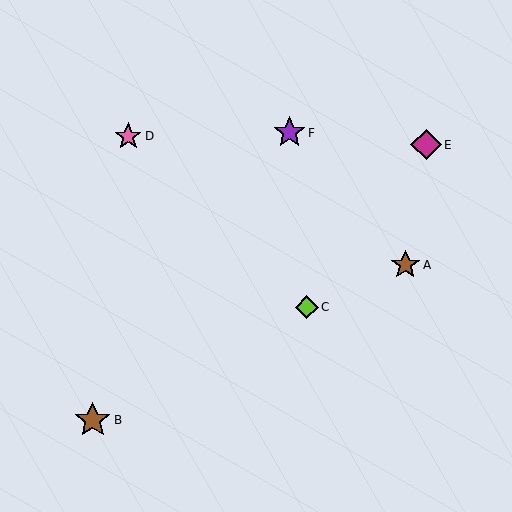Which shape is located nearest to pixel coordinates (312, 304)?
The lime diamond (labeled C) at (307, 307) is nearest to that location.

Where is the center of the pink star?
The center of the pink star is at (128, 136).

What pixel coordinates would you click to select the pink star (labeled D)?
Click at (128, 136) to select the pink star D.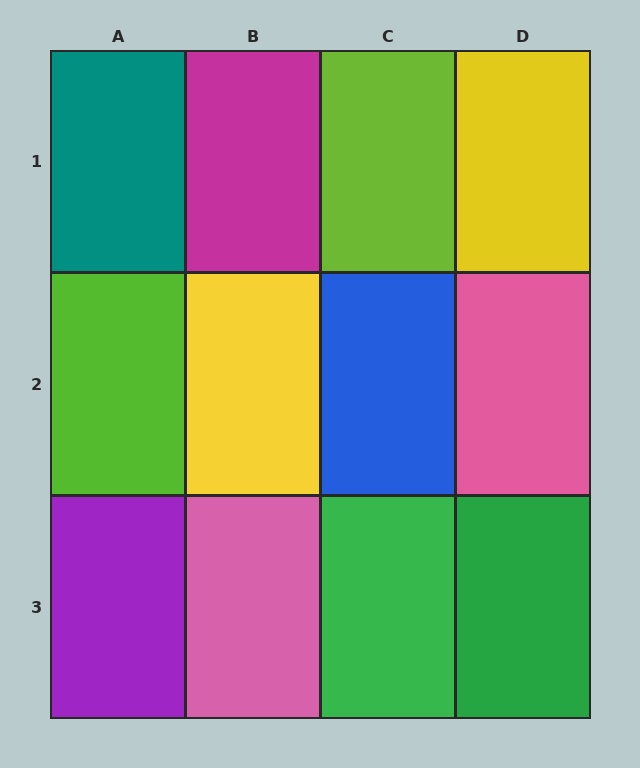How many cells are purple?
1 cell is purple.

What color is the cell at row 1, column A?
Teal.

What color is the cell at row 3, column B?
Pink.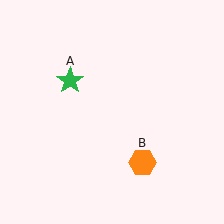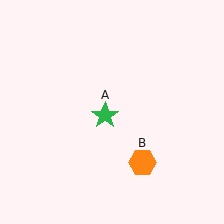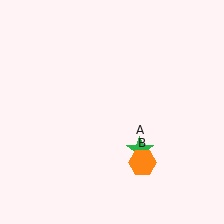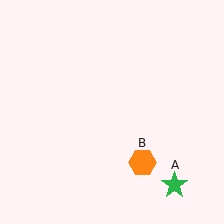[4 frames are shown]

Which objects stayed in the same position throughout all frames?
Orange hexagon (object B) remained stationary.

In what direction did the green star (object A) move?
The green star (object A) moved down and to the right.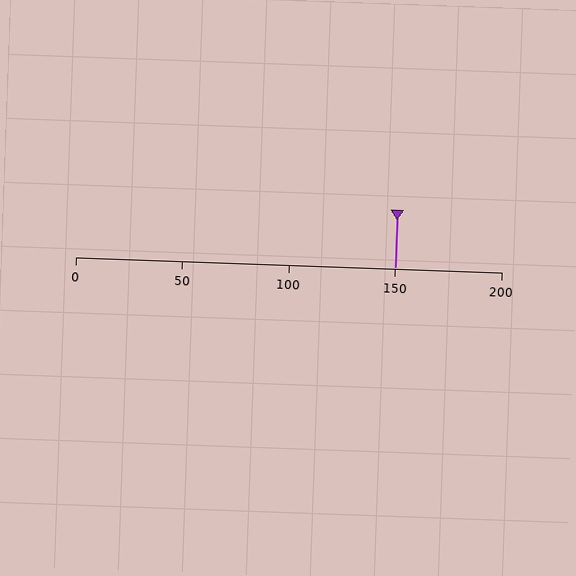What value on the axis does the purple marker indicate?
The marker indicates approximately 150.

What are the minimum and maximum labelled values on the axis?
The axis runs from 0 to 200.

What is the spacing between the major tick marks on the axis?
The major ticks are spaced 50 apart.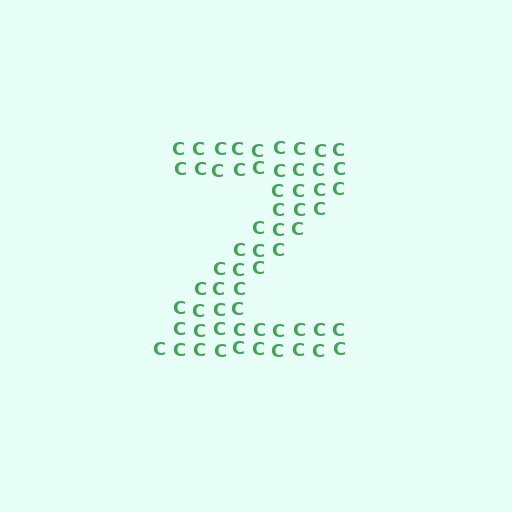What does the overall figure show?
The overall figure shows the letter Z.